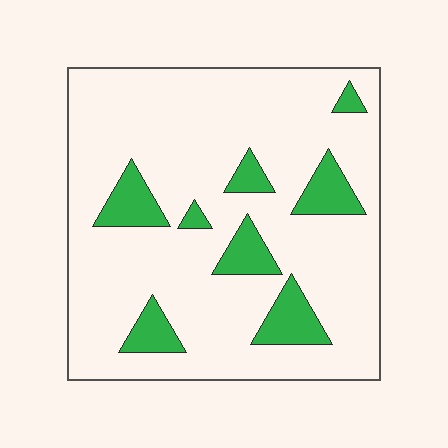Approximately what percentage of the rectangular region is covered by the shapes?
Approximately 15%.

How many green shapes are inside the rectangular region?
8.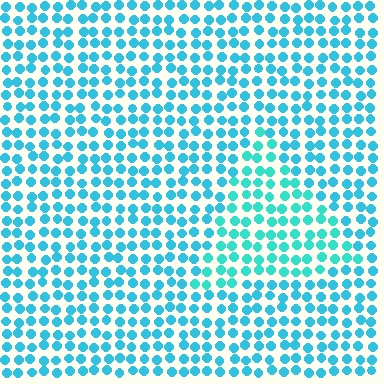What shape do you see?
I see a triangle.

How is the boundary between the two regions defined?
The boundary is defined purely by a slight shift in hue (about 19 degrees). Spacing, size, and orientation are identical on both sides.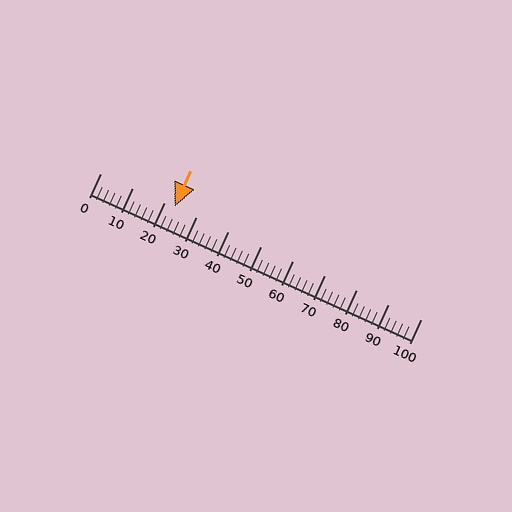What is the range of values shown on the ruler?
The ruler shows values from 0 to 100.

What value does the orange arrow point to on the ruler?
The orange arrow points to approximately 23.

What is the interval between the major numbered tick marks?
The major tick marks are spaced 10 units apart.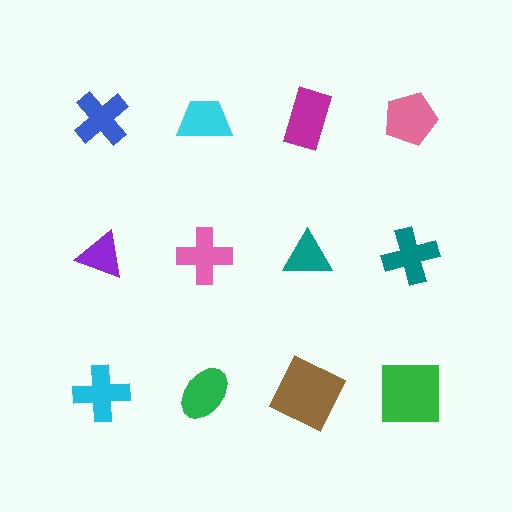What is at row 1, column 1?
A blue cross.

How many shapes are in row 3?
4 shapes.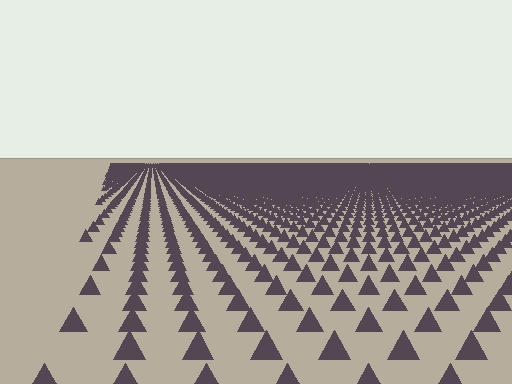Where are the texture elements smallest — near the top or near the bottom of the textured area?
Near the top.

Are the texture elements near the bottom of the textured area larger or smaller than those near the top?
Larger. Near the bottom, elements are closer to the viewer and appear at a bigger on-screen size.